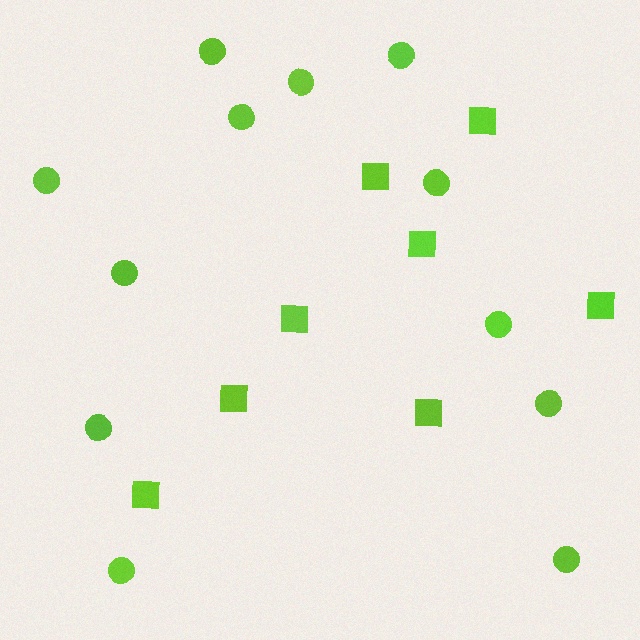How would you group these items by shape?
There are 2 groups: one group of squares (8) and one group of circles (12).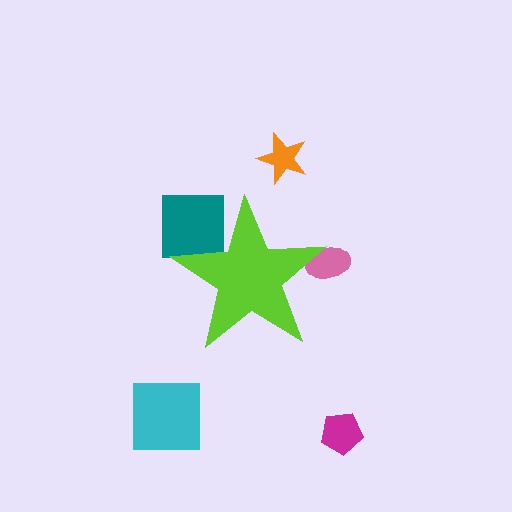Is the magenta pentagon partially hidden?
No, the magenta pentagon is fully visible.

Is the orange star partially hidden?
No, the orange star is fully visible.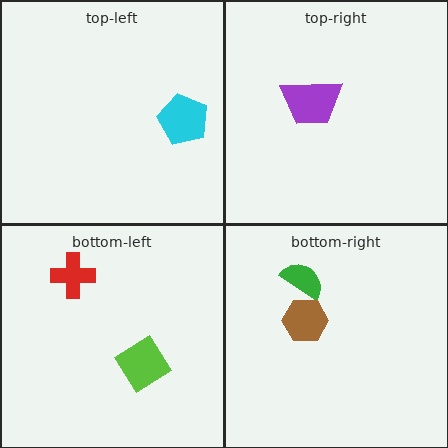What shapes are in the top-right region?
The purple trapezoid.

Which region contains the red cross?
The bottom-left region.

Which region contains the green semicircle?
The bottom-right region.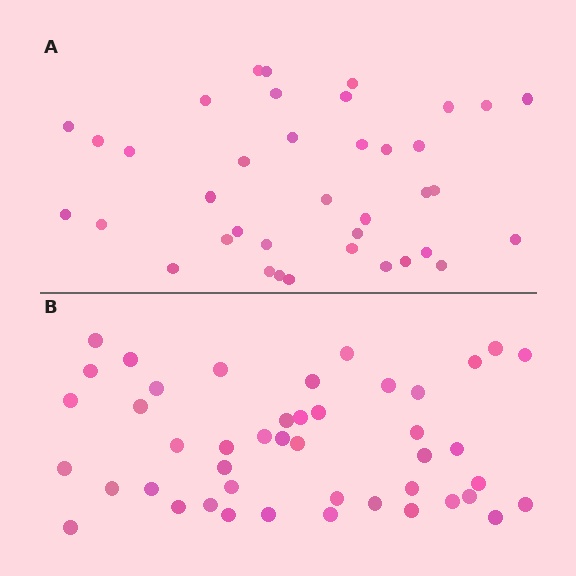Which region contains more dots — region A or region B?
Region B (the bottom region) has more dots.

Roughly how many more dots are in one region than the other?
Region B has roughly 8 or so more dots than region A.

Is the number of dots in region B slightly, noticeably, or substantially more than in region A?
Region B has only slightly more — the two regions are fairly close. The ratio is roughly 1.2 to 1.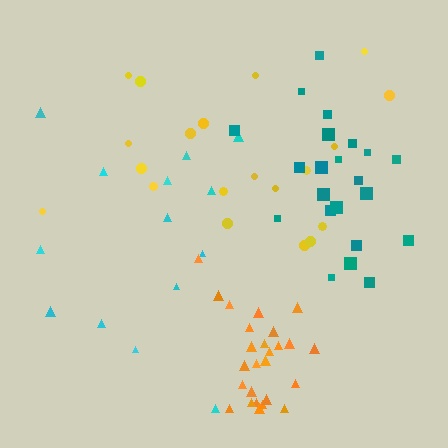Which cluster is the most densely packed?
Orange.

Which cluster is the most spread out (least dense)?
Cyan.